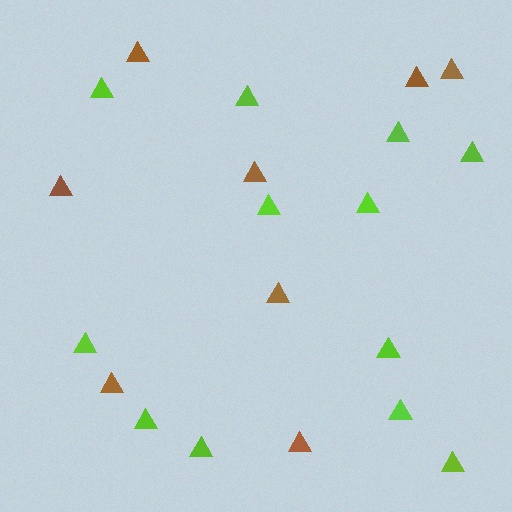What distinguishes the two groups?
There are 2 groups: one group of brown triangles (8) and one group of lime triangles (12).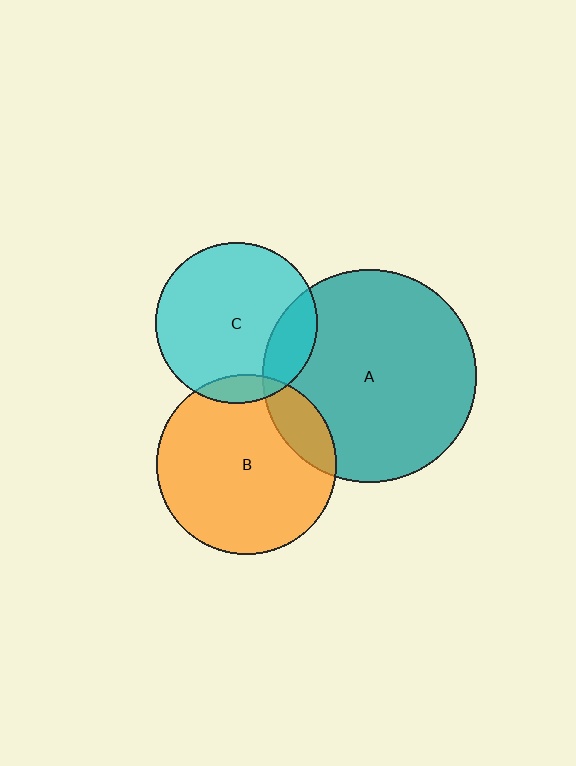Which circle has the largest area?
Circle A (teal).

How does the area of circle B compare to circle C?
Approximately 1.2 times.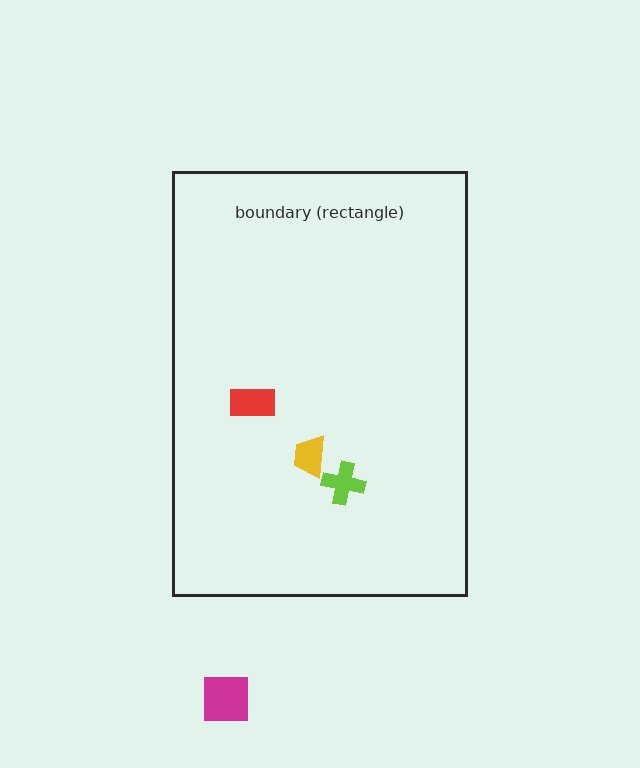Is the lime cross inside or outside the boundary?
Inside.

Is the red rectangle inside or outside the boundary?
Inside.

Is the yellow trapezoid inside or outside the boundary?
Inside.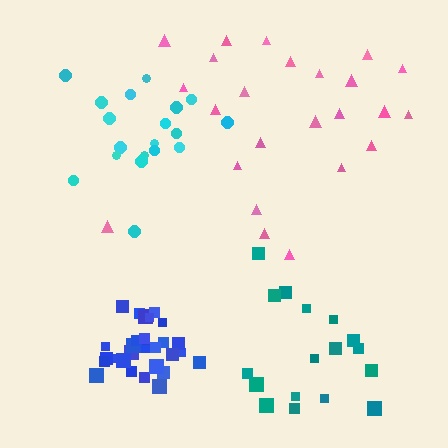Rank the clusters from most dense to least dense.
blue, cyan, teal, pink.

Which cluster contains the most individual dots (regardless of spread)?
Blue (29).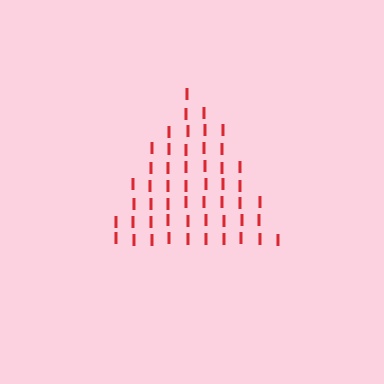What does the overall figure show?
The overall figure shows a triangle.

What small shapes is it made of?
It is made of small letter I's.